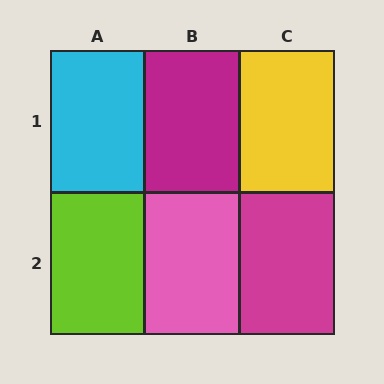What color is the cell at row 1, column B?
Magenta.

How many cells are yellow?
1 cell is yellow.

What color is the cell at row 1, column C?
Yellow.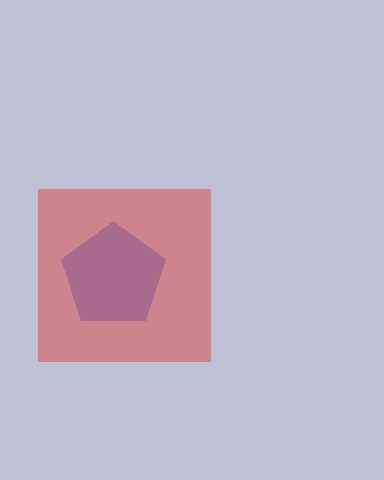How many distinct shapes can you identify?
There are 2 distinct shapes: a blue pentagon, a red square.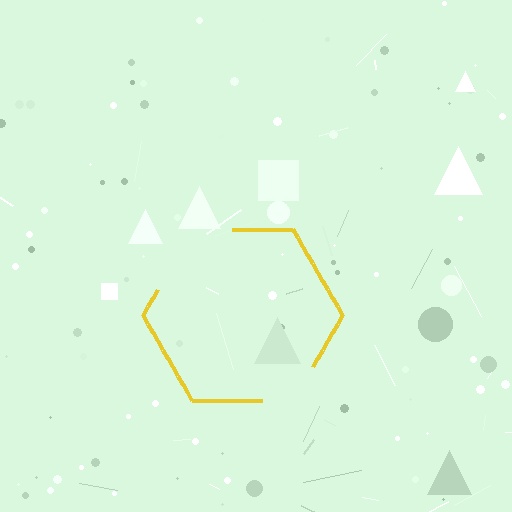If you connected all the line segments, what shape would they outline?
They would outline a hexagon.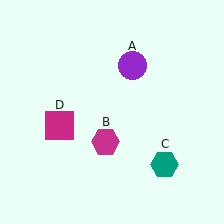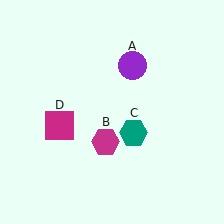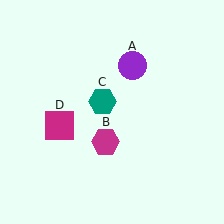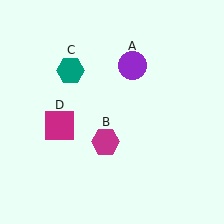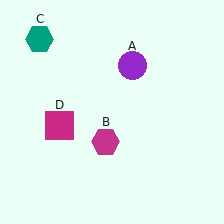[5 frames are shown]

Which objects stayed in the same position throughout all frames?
Purple circle (object A) and magenta hexagon (object B) and magenta square (object D) remained stationary.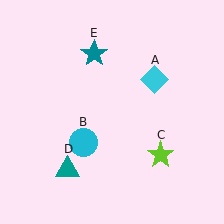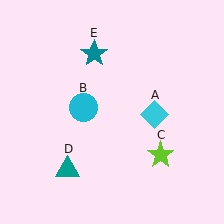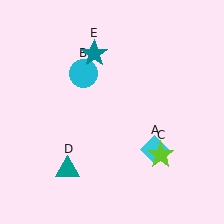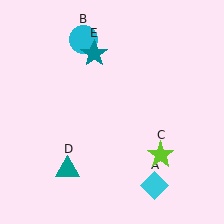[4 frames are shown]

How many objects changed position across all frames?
2 objects changed position: cyan diamond (object A), cyan circle (object B).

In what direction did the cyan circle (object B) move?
The cyan circle (object B) moved up.